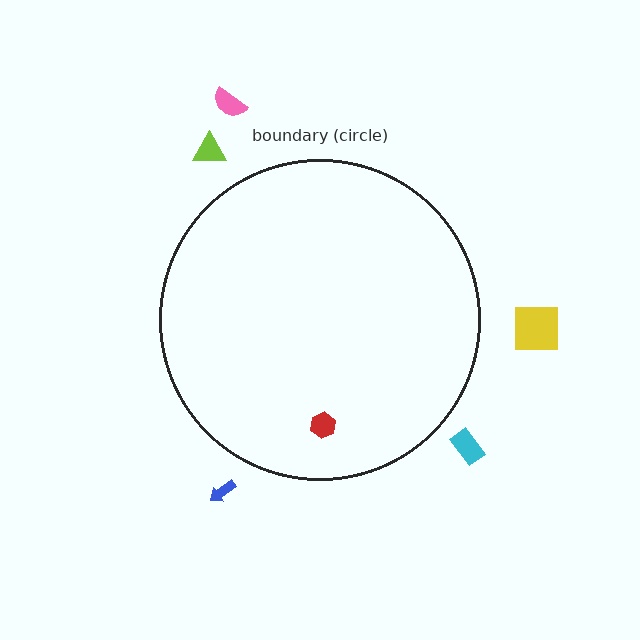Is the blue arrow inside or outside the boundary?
Outside.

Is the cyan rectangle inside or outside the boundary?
Outside.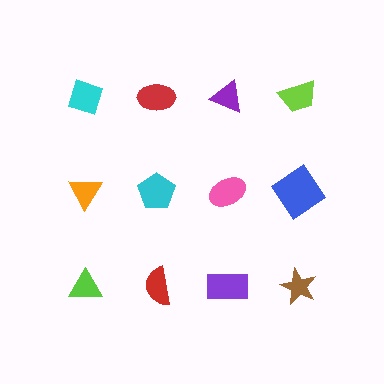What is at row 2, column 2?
A cyan pentagon.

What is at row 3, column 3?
A purple rectangle.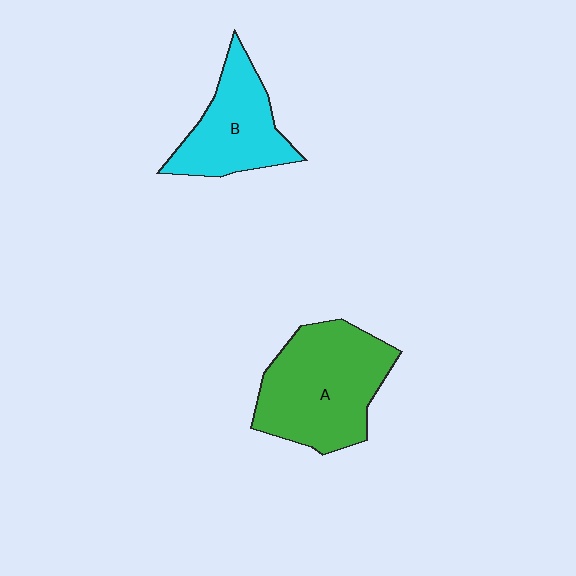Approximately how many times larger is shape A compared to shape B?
Approximately 1.5 times.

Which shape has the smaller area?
Shape B (cyan).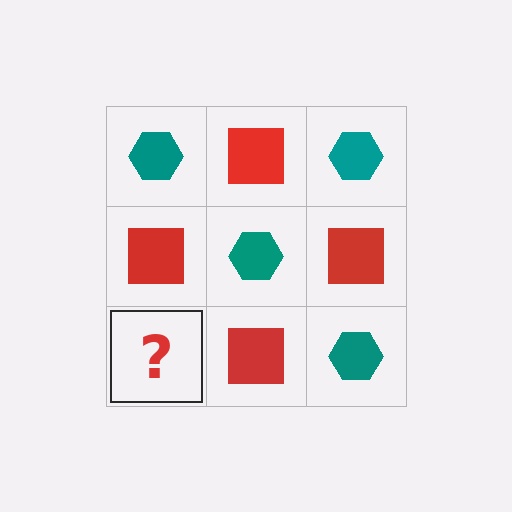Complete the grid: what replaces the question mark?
The question mark should be replaced with a teal hexagon.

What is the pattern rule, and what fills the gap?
The rule is that it alternates teal hexagon and red square in a checkerboard pattern. The gap should be filled with a teal hexagon.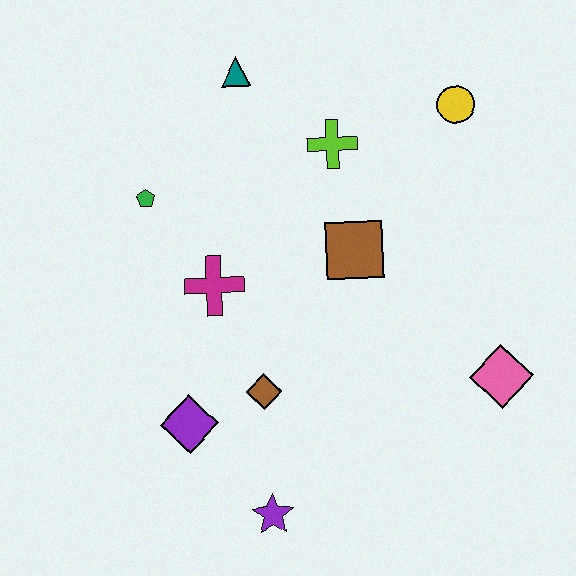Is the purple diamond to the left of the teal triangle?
Yes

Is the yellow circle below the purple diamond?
No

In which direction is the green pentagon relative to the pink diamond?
The green pentagon is to the left of the pink diamond.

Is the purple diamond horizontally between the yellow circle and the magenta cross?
No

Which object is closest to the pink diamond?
The brown square is closest to the pink diamond.